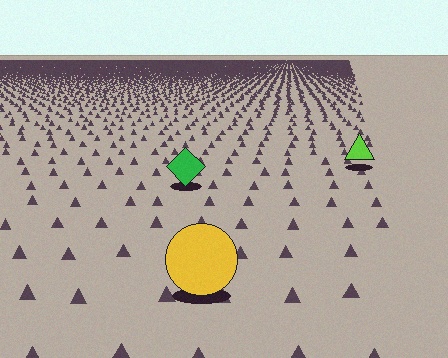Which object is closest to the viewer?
The yellow circle is closest. The texture marks near it are larger and more spread out.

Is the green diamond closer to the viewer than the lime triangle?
Yes. The green diamond is closer — you can tell from the texture gradient: the ground texture is coarser near it.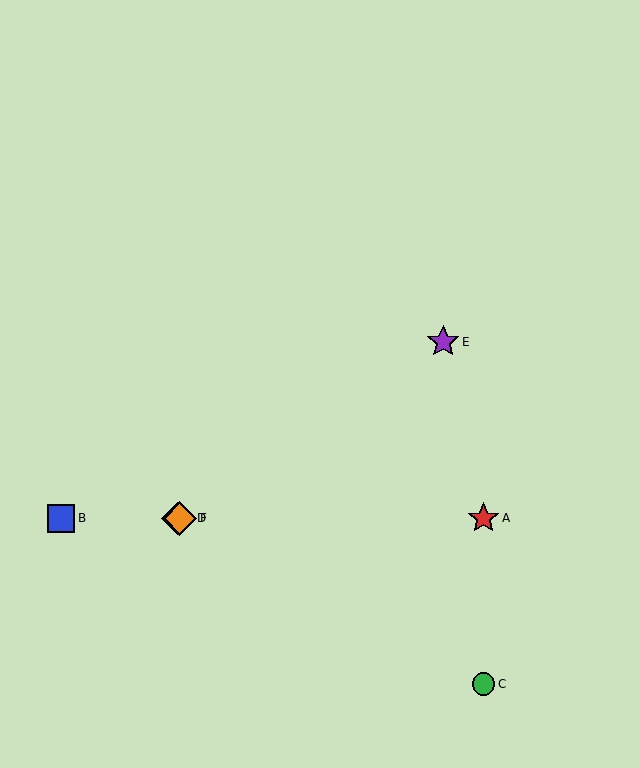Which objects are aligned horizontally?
Objects A, B, D, F are aligned horizontally.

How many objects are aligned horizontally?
4 objects (A, B, D, F) are aligned horizontally.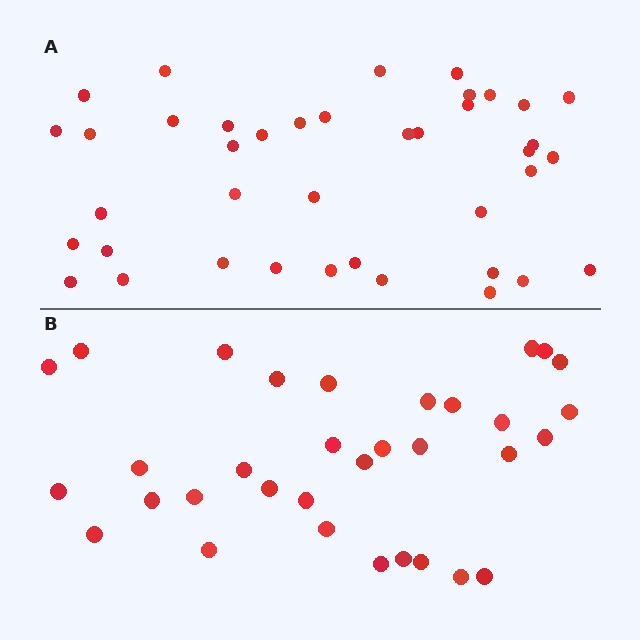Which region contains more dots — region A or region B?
Region A (the top region) has more dots.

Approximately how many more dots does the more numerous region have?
Region A has roughly 8 or so more dots than region B.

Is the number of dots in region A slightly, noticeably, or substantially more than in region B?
Region A has only slightly more — the two regions are fairly close. The ratio is roughly 1.2 to 1.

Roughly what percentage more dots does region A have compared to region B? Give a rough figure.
About 20% more.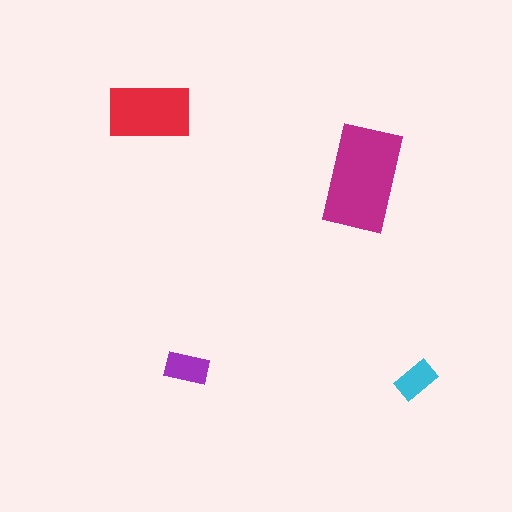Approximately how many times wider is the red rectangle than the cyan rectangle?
About 2 times wider.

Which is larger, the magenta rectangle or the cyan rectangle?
The magenta one.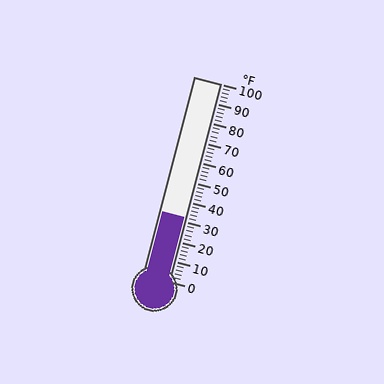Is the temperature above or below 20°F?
The temperature is above 20°F.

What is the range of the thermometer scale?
The thermometer scale ranges from 0°F to 100°F.